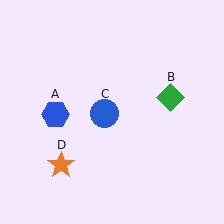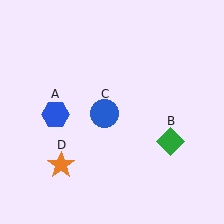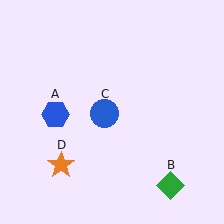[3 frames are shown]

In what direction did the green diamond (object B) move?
The green diamond (object B) moved down.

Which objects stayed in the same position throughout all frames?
Blue hexagon (object A) and blue circle (object C) and orange star (object D) remained stationary.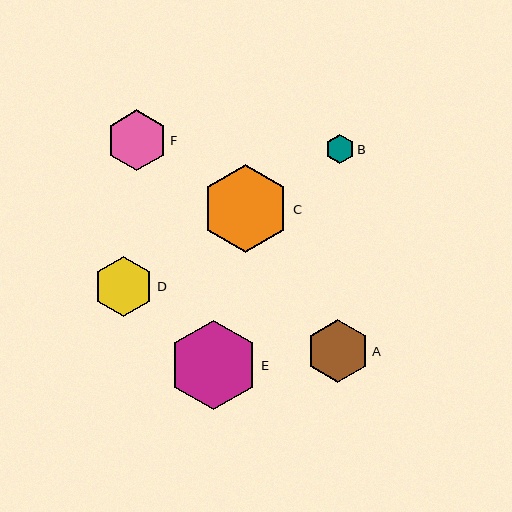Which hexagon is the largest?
Hexagon E is the largest with a size of approximately 89 pixels.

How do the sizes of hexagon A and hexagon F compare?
Hexagon A and hexagon F are approximately the same size.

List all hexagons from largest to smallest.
From largest to smallest: E, C, A, F, D, B.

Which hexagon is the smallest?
Hexagon B is the smallest with a size of approximately 29 pixels.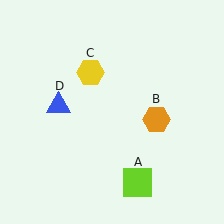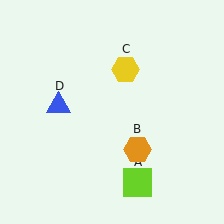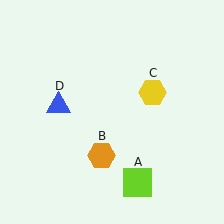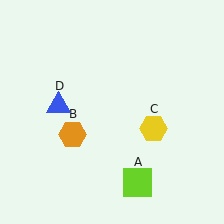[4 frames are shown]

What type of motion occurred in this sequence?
The orange hexagon (object B), yellow hexagon (object C) rotated clockwise around the center of the scene.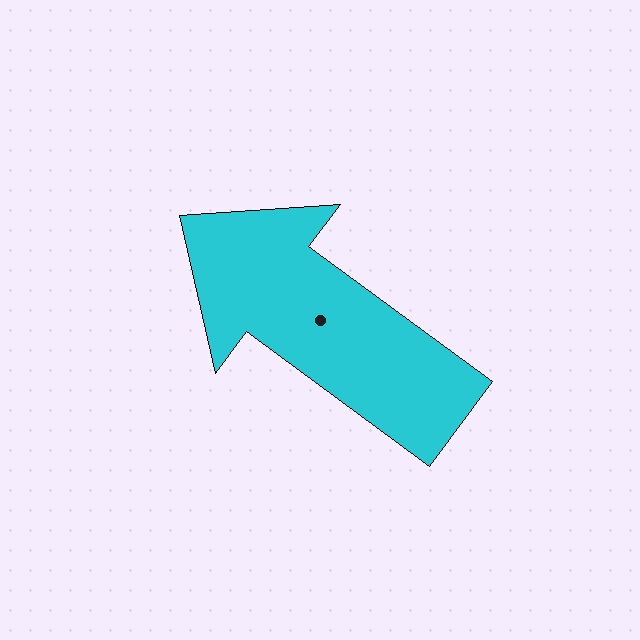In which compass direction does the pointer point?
Northwest.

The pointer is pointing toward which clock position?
Roughly 10 o'clock.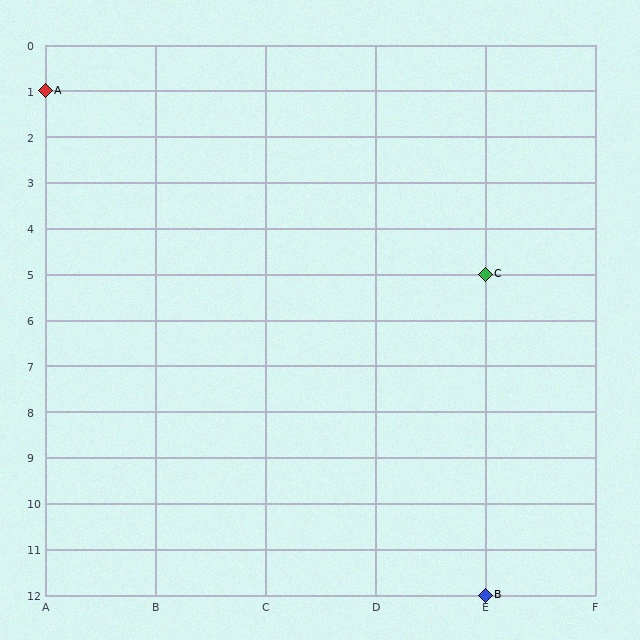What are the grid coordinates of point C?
Point C is at grid coordinates (E, 5).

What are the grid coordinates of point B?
Point B is at grid coordinates (E, 12).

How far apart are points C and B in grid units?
Points C and B are 7 rows apart.